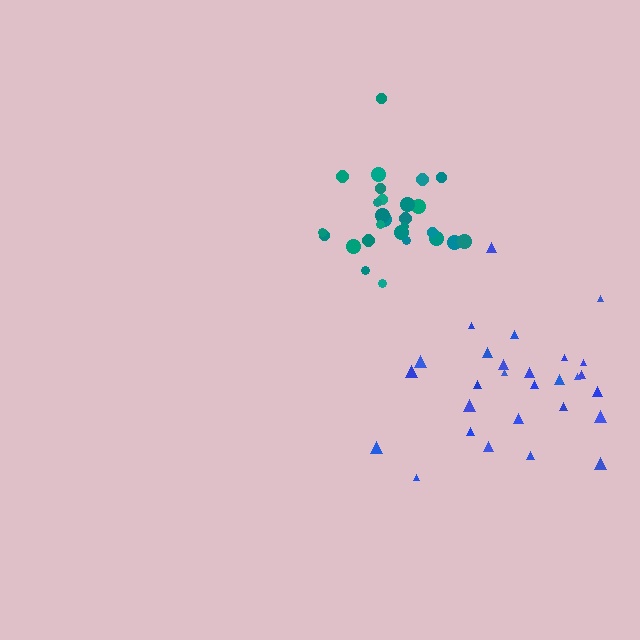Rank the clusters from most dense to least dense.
teal, blue.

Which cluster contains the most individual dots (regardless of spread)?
Teal (28).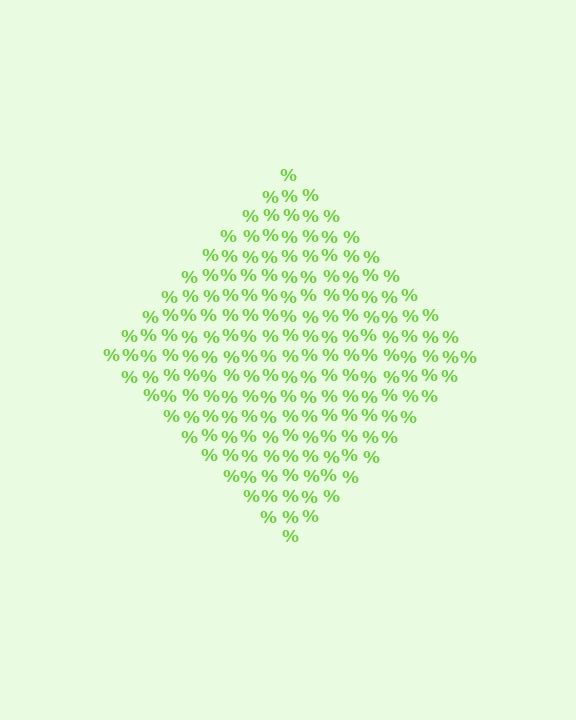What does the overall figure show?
The overall figure shows a diamond.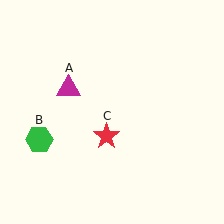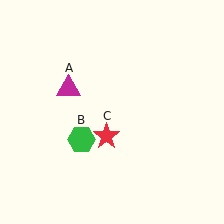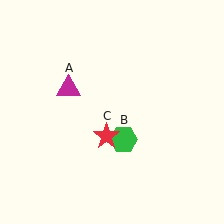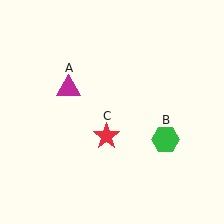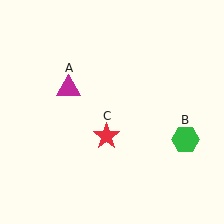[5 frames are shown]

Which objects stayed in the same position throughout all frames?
Magenta triangle (object A) and red star (object C) remained stationary.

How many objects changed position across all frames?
1 object changed position: green hexagon (object B).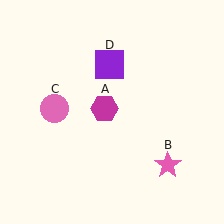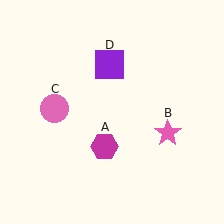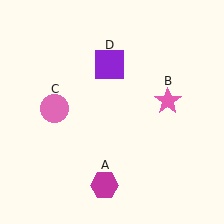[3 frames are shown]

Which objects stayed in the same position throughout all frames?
Pink circle (object C) and purple square (object D) remained stationary.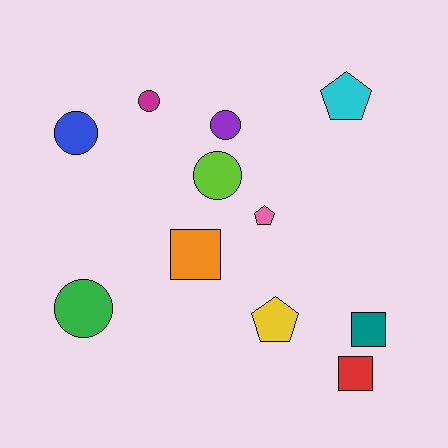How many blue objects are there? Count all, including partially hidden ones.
There is 1 blue object.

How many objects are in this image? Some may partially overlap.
There are 11 objects.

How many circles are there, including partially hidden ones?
There are 5 circles.